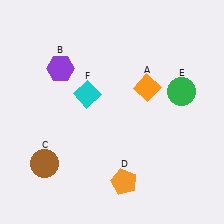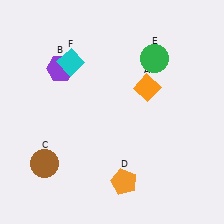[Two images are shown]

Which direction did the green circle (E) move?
The green circle (E) moved up.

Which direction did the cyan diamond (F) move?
The cyan diamond (F) moved up.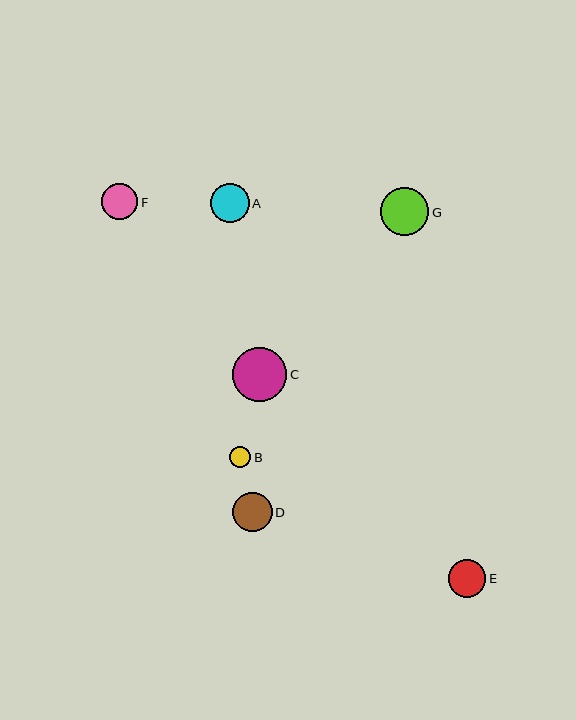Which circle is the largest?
Circle C is the largest with a size of approximately 54 pixels.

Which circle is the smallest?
Circle B is the smallest with a size of approximately 21 pixels.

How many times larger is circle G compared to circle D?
Circle G is approximately 1.2 times the size of circle D.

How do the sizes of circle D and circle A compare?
Circle D and circle A are approximately the same size.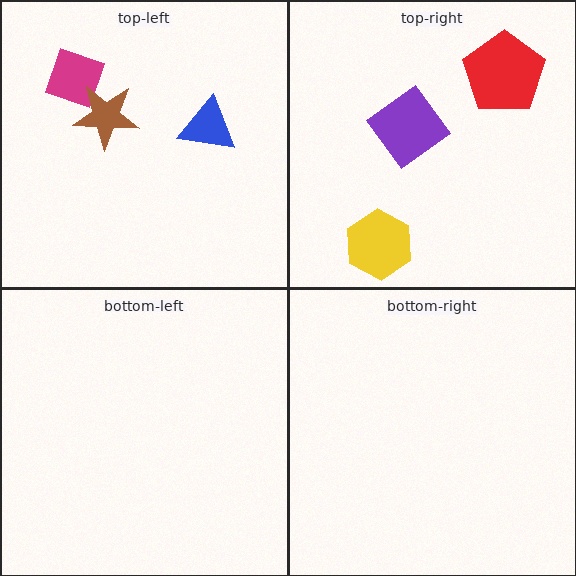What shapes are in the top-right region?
The purple diamond, the yellow hexagon, the red pentagon.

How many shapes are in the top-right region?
3.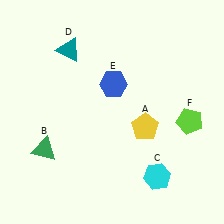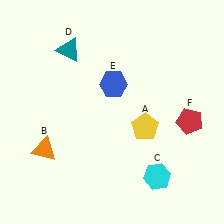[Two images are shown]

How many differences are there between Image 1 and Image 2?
There are 2 differences between the two images.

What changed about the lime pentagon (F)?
In Image 1, F is lime. In Image 2, it changed to red.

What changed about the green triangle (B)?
In Image 1, B is green. In Image 2, it changed to orange.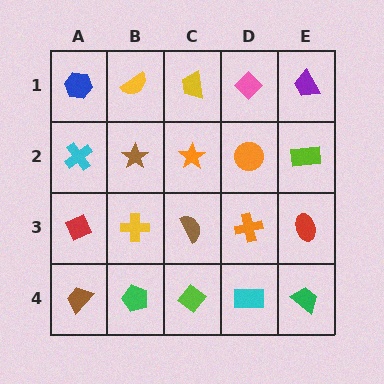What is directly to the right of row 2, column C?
An orange circle.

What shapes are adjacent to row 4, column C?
A brown semicircle (row 3, column C), a green pentagon (row 4, column B), a cyan rectangle (row 4, column D).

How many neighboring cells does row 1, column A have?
2.